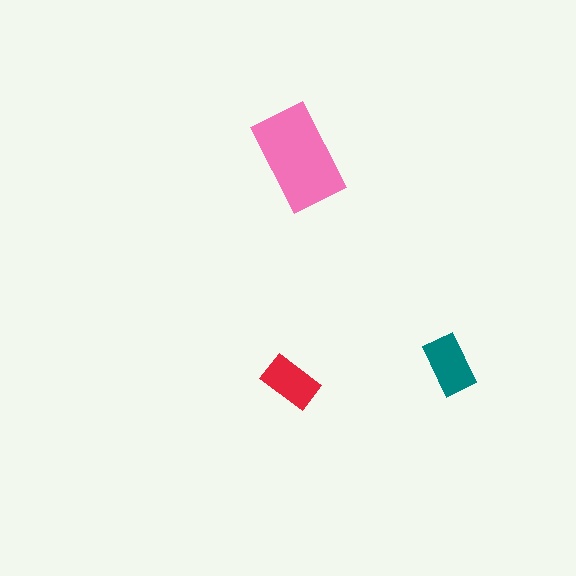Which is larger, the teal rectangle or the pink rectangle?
The pink one.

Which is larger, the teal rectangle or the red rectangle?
The teal one.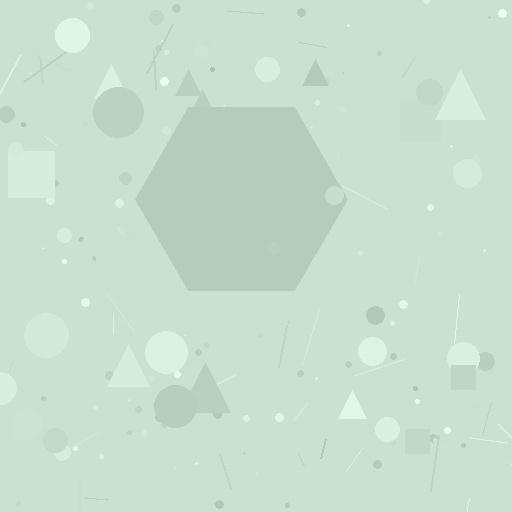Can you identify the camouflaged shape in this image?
The camouflaged shape is a hexagon.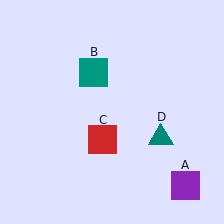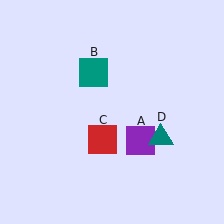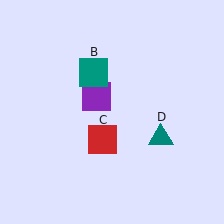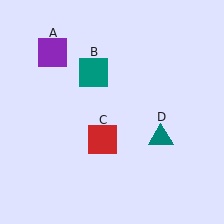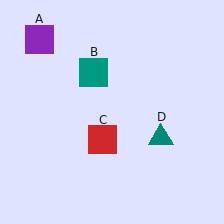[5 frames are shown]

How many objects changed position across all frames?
1 object changed position: purple square (object A).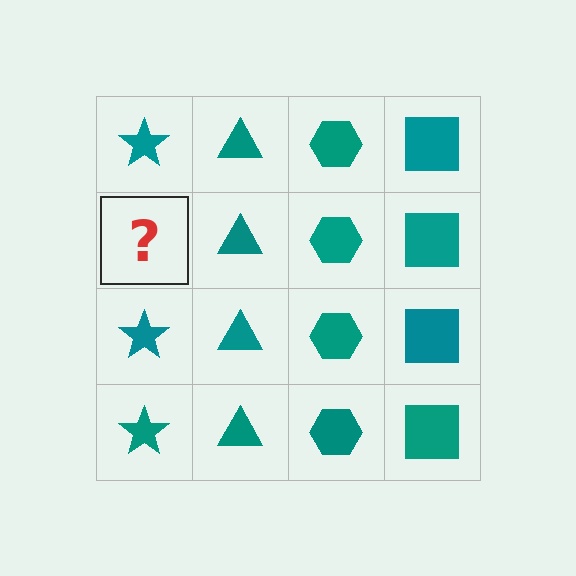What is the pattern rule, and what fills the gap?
The rule is that each column has a consistent shape. The gap should be filled with a teal star.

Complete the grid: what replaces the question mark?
The question mark should be replaced with a teal star.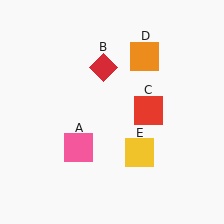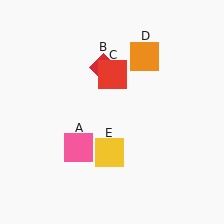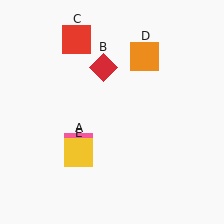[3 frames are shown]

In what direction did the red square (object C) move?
The red square (object C) moved up and to the left.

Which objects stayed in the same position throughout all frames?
Pink square (object A) and red diamond (object B) and orange square (object D) remained stationary.